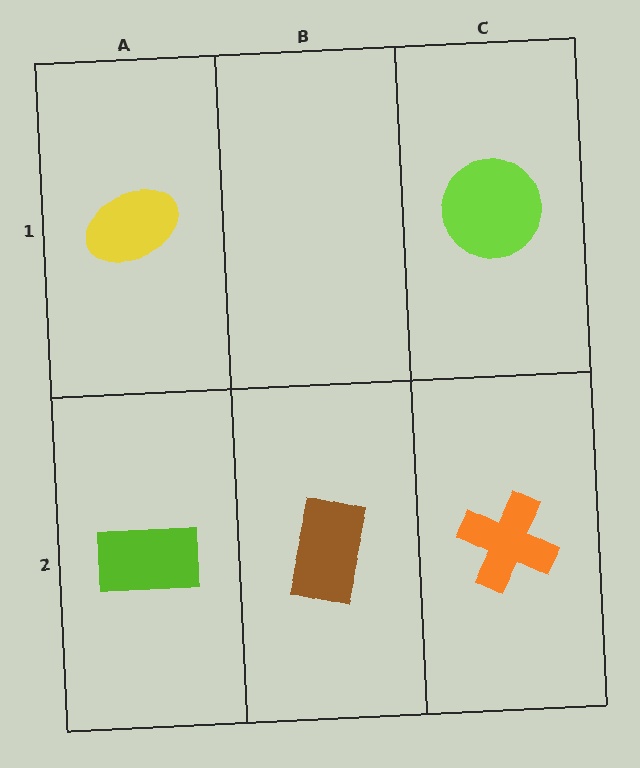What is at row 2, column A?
A lime rectangle.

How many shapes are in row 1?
2 shapes.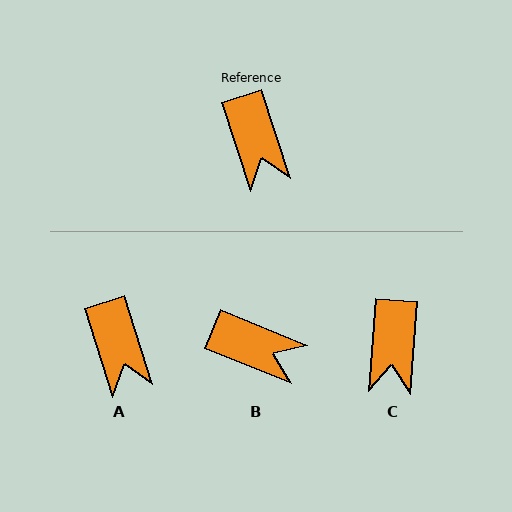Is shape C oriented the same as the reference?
No, it is off by about 22 degrees.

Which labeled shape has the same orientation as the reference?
A.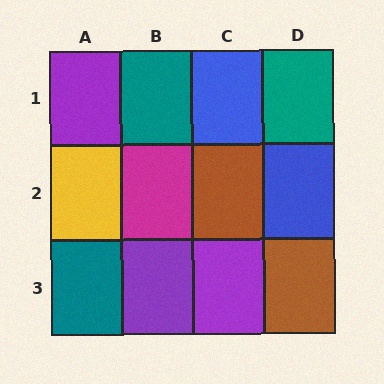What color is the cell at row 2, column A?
Yellow.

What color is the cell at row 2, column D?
Blue.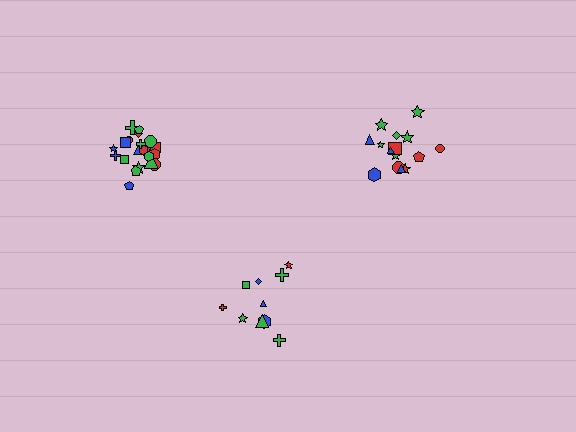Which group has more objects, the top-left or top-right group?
The top-left group.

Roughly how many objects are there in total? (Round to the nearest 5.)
Roughly 45 objects in total.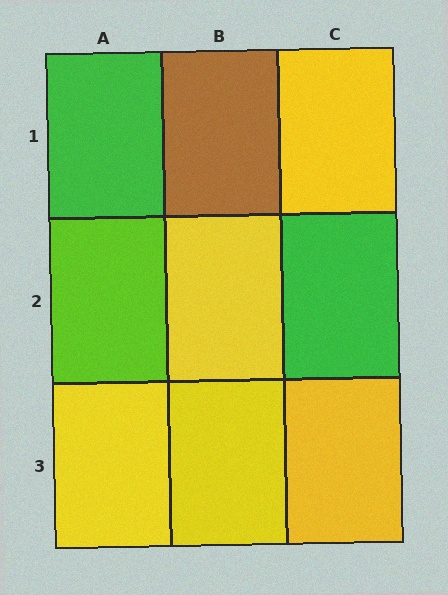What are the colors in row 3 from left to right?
Yellow, yellow, yellow.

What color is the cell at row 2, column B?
Yellow.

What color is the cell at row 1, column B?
Brown.